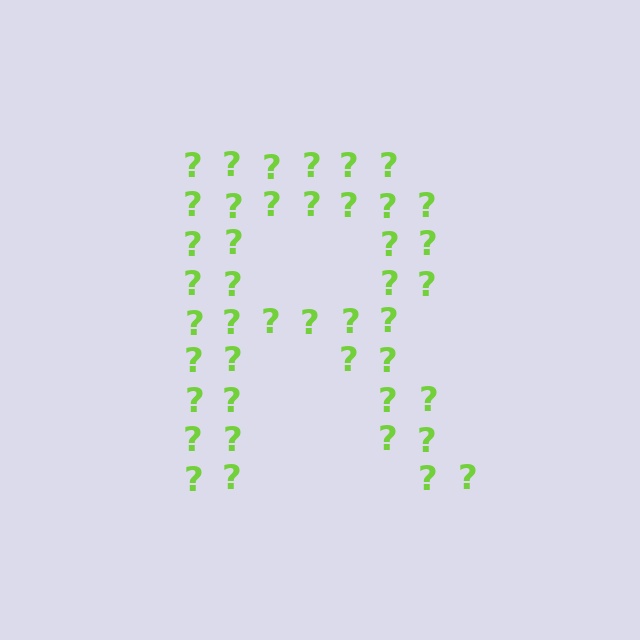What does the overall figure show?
The overall figure shows the letter R.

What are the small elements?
The small elements are question marks.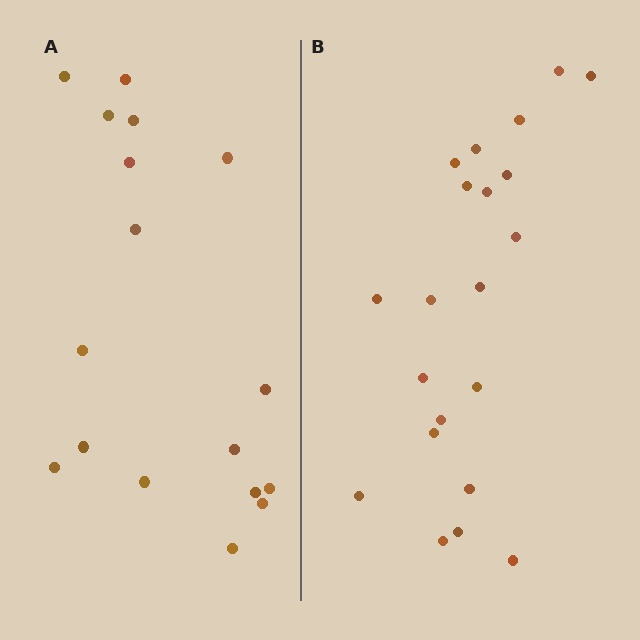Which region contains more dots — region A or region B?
Region B (the right region) has more dots.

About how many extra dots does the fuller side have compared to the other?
Region B has about 4 more dots than region A.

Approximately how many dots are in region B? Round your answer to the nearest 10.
About 20 dots. (The exact count is 21, which rounds to 20.)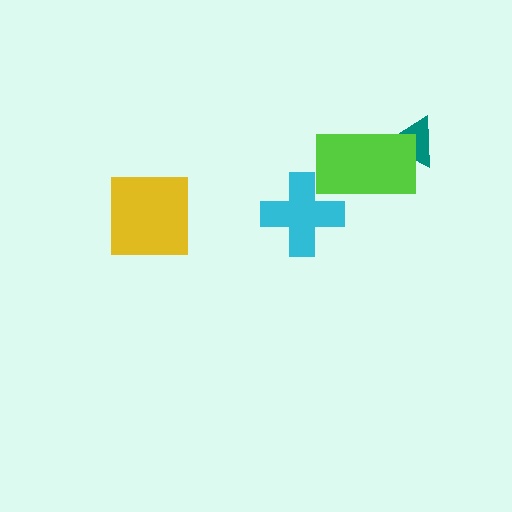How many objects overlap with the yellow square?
0 objects overlap with the yellow square.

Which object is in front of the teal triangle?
The lime rectangle is in front of the teal triangle.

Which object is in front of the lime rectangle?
The cyan cross is in front of the lime rectangle.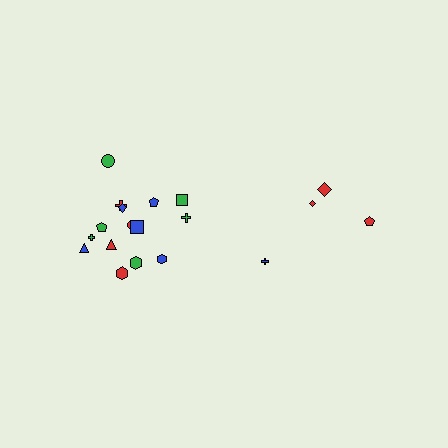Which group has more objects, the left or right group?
The left group.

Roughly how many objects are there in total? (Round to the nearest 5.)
Roughly 20 objects in total.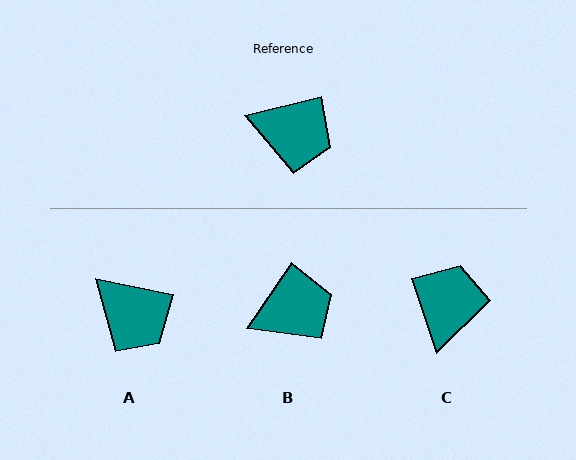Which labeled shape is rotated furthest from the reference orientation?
C, about 95 degrees away.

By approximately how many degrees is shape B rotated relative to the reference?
Approximately 42 degrees counter-clockwise.